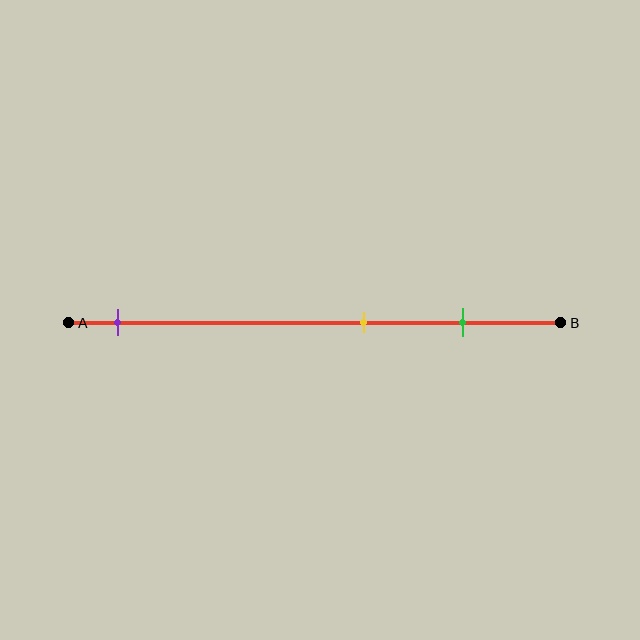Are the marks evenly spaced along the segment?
No, the marks are not evenly spaced.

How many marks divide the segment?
There are 3 marks dividing the segment.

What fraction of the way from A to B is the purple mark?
The purple mark is approximately 10% (0.1) of the way from A to B.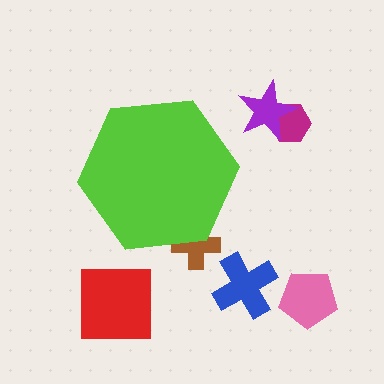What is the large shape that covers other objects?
A lime hexagon.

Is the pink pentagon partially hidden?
No, the pink pentagon is fully visible.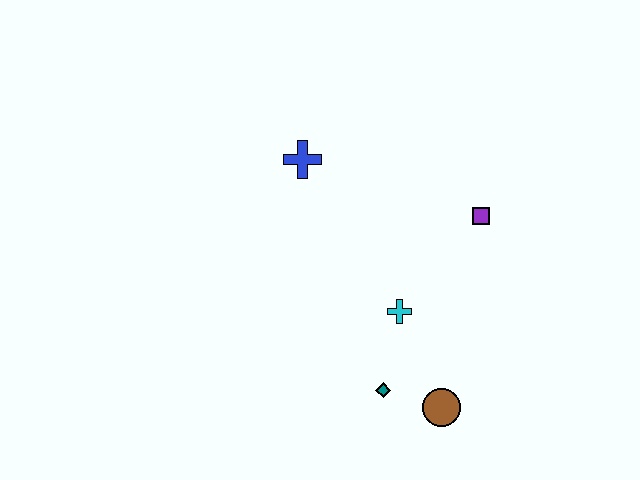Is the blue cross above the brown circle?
Yes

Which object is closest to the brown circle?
The teal diamond is closest to the brown circle.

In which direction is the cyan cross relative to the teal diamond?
The cyan cross is above the teal diamond.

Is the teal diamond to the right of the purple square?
No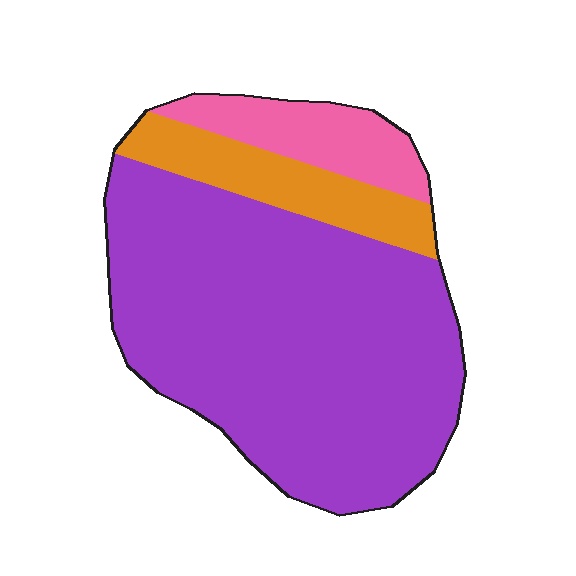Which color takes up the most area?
Purple, at roughly 75%.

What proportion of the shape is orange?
Orange covers around 15% of the shape.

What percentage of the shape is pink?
Pink takes up about one eighth (1/8) of the shape.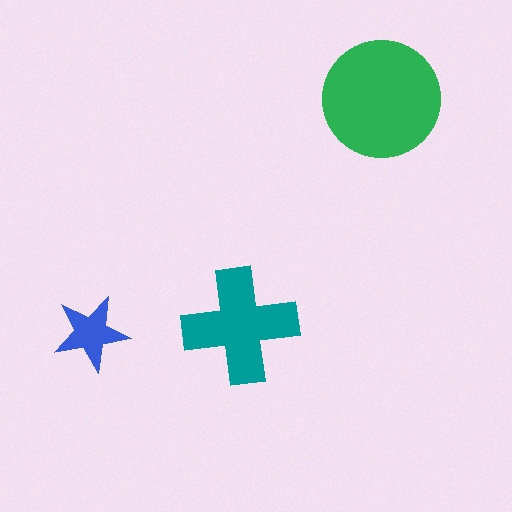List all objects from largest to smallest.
The green circle, the teal cross, the blue star.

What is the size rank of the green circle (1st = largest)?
1st.